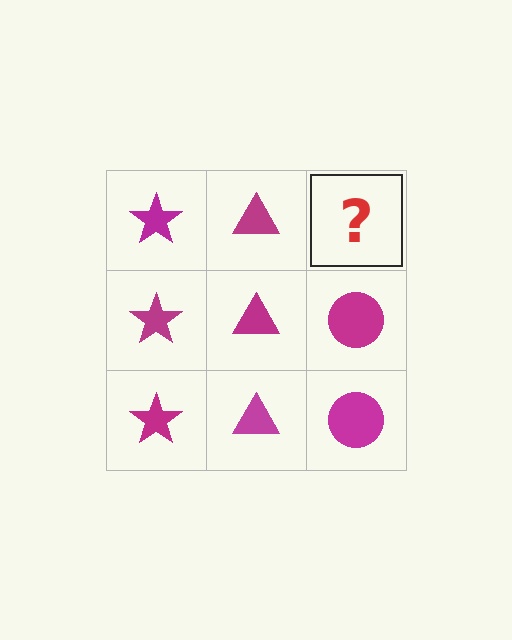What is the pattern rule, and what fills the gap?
The rule is that each column has a consistent shape. The gap should be filled with a magenta circle.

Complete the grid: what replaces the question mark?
The question mark should be replaced with a magenta circle.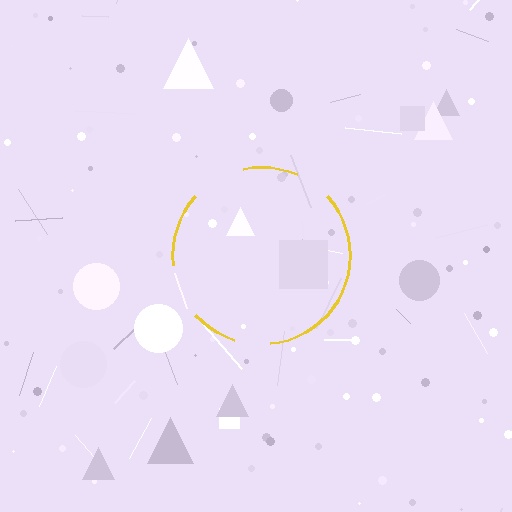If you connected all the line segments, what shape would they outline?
They would outline a circle.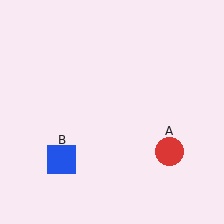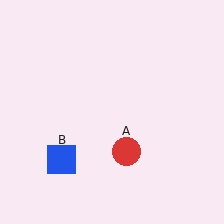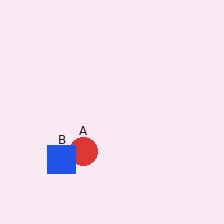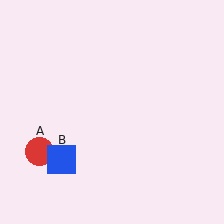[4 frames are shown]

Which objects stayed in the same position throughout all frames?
Blue square (object B) remained stationary.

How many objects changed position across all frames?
1 object changed position: red circle (object A).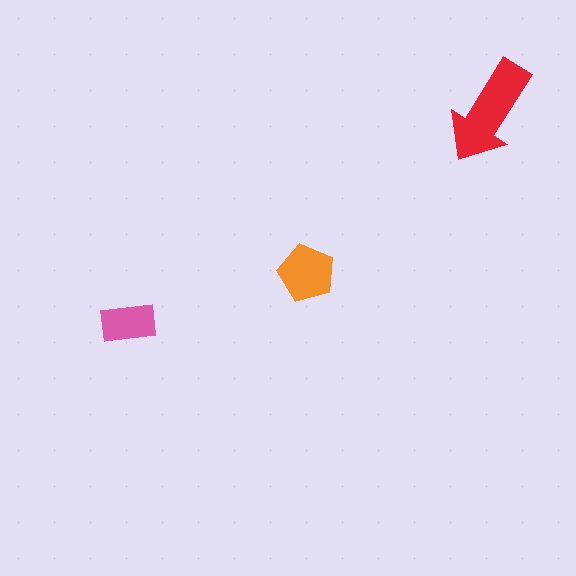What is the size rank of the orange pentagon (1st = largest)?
2nd.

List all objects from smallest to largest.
The pink rectangle, the orange pentagon, the red arrow.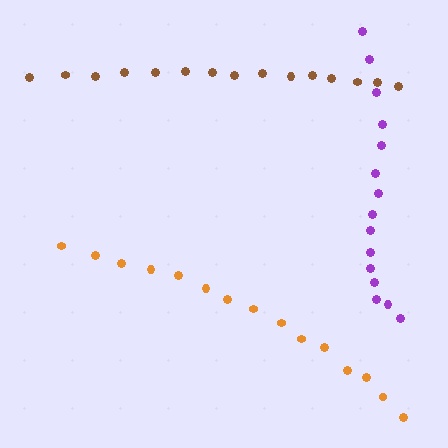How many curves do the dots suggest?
There are 3 distinct paths.